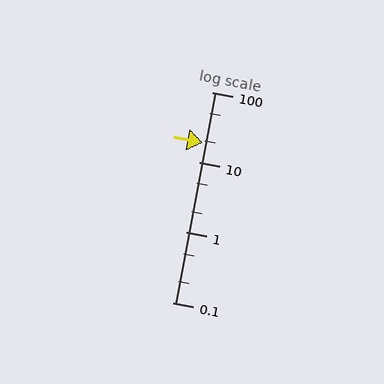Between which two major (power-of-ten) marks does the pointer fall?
The pointer is between 10 and 100.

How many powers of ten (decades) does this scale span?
The scale spans 3 decades, from 0.1 to 100.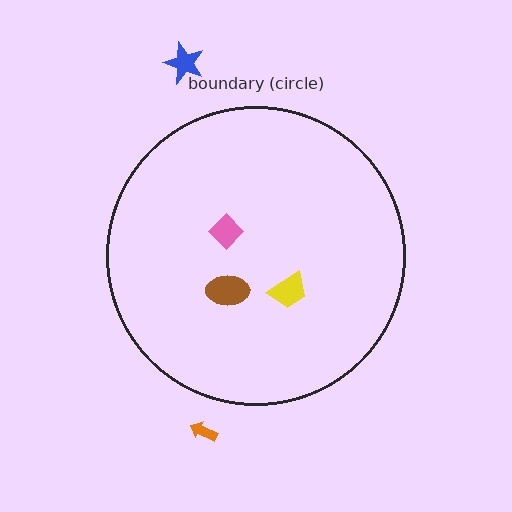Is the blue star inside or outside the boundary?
Outside.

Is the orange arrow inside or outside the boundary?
Outside.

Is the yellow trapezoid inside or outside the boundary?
Inside.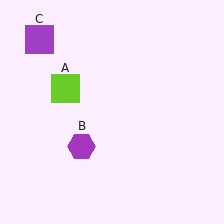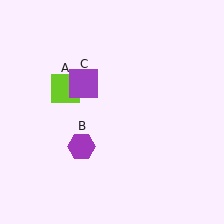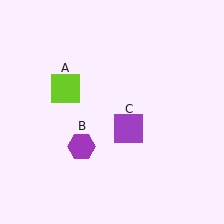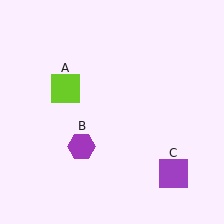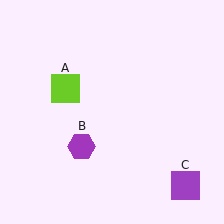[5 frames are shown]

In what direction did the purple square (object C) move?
The purple square (object C) moved down and to the right.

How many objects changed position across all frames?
1 object changed position: purple square (object C).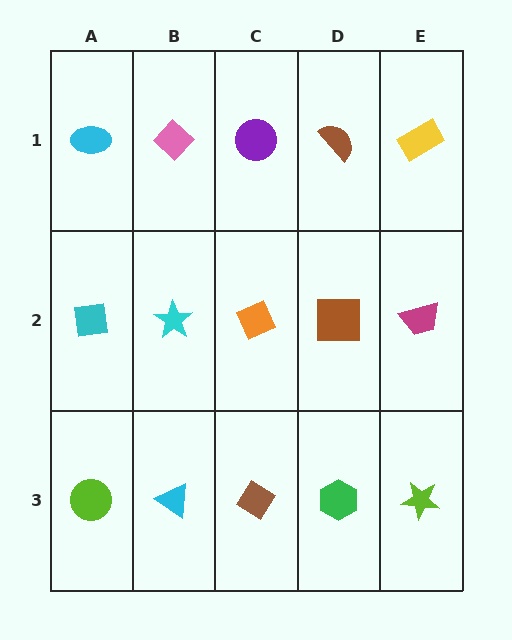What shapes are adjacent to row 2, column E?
A yellow rectangle (row 1, column E), a lime star (row 3, column E), a brown square (row 2, column D).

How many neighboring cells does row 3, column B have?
3.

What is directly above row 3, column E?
A magenta trapezoid.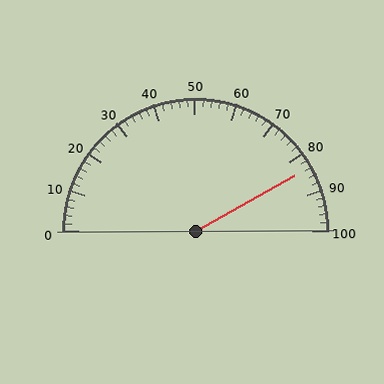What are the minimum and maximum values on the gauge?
The gauge ranges from 0 to 100.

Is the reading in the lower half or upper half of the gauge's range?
The reading is in the upper half of the range (0 to 100).